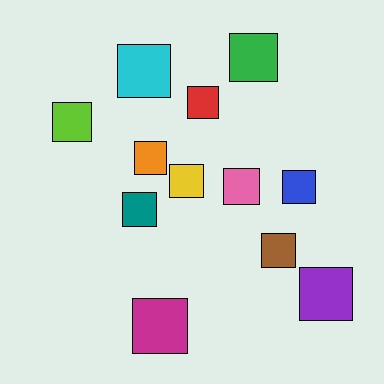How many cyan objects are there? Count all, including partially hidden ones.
There is 1 cyan object.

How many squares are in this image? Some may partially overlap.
There are 12 squares.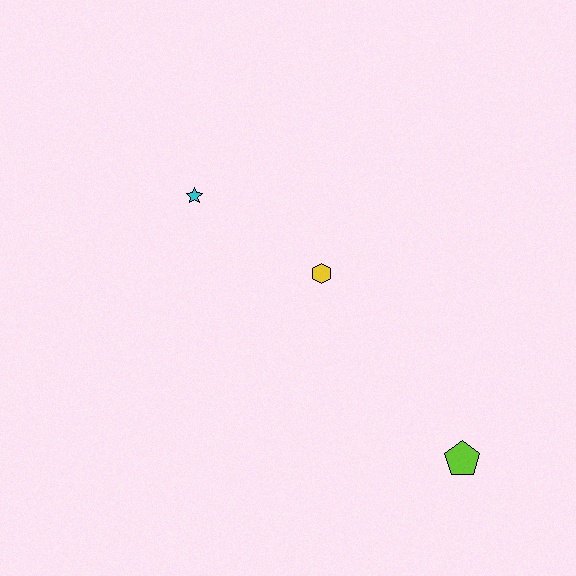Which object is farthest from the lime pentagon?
The cyan star is farthest from the lime pentagon.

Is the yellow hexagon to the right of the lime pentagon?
No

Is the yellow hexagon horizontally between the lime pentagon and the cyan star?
Yes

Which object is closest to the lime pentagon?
The yellow hexagon is closest to the lime pentagon.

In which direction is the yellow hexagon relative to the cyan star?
The yellow hexagon is to the right of the cyan star.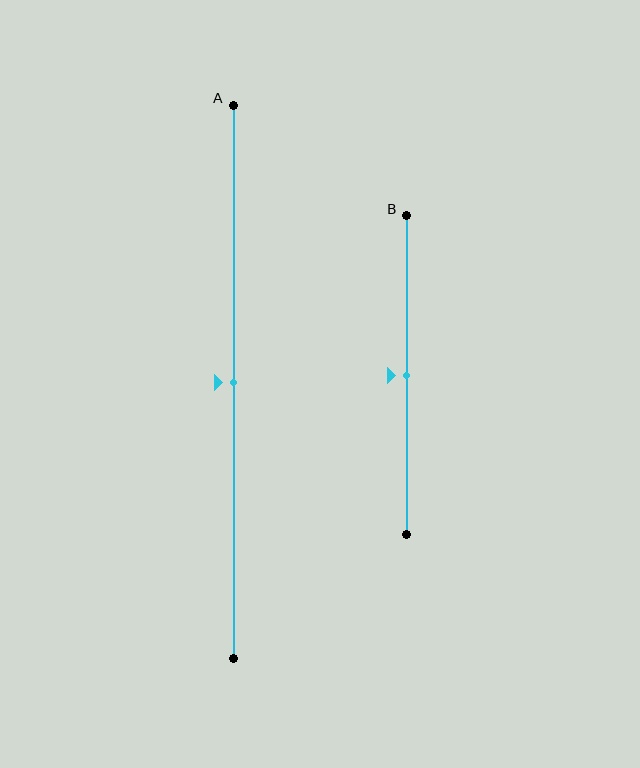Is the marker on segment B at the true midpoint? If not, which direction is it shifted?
Yes, the marker on segment B is at the true midpoint.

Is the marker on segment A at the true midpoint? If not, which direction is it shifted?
Yes, the marker on segment A is at the true midpoint.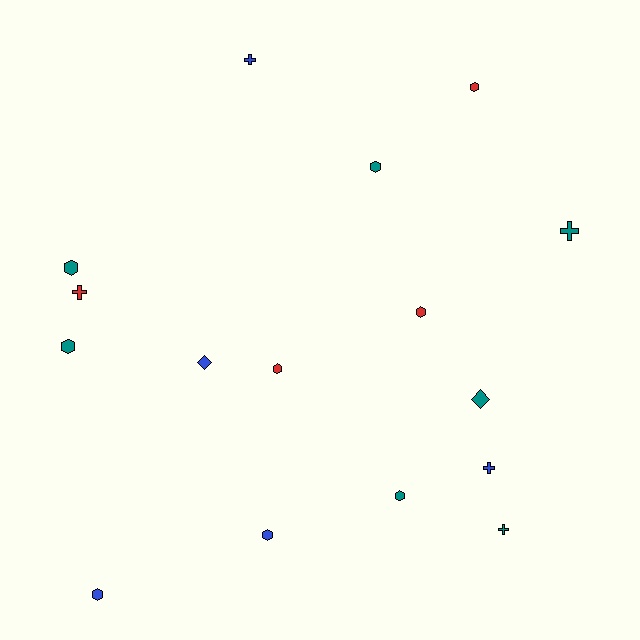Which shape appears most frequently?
Hexagon, with 9 objects.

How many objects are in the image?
There are 16 objects.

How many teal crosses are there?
There are 2 teal crosses.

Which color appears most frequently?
Teal, with 7 objects.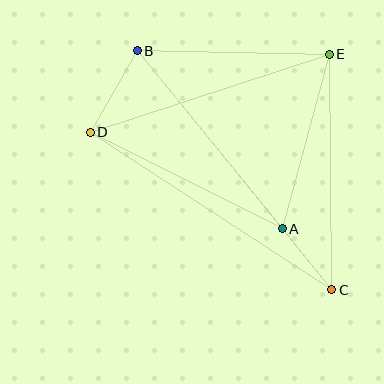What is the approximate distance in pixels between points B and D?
The distance between B and D is approximately 94 pixels.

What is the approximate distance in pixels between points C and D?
The distance between C and D is approximately 288 pixels.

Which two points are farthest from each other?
Points B and C are farthest from each other.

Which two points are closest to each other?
Points A and C are closest to each other.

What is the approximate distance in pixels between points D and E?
The distance between D and E is approximately 252 pixels.